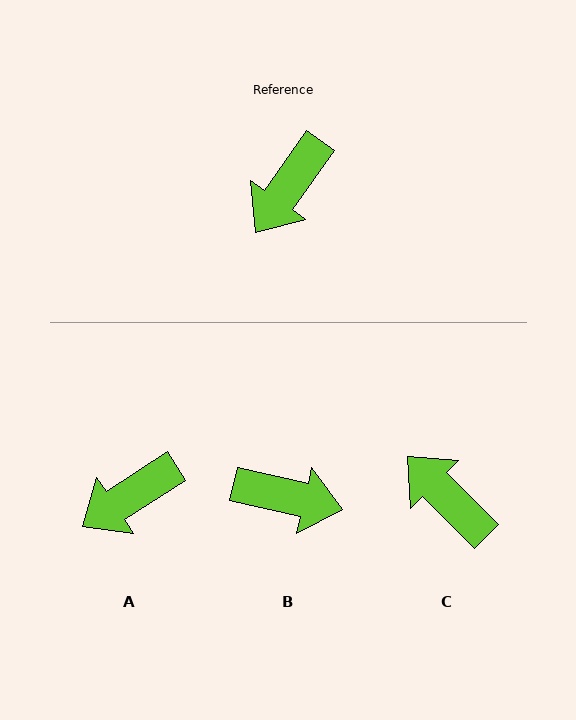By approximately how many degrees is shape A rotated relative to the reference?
Approximately 22 degrees clockwise.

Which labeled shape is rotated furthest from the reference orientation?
B, about 112 degrees away.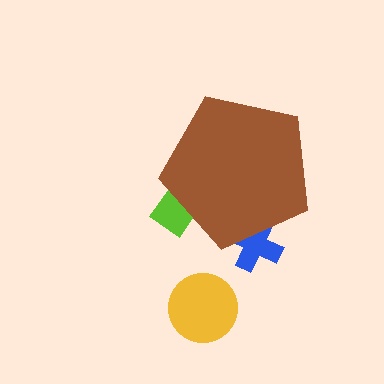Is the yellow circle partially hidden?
No, the yellow circle is fully visible.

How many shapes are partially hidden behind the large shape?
2 shapes are partially hidden.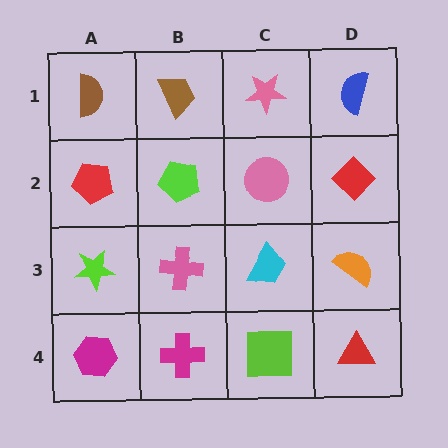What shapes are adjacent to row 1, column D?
A red diamond (row 2, column D), a pink star (row 1, column C).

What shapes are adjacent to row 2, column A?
A brown semicircle (row 1, column A), a lime star (row 3, column A), a lime pentagon (row 2, column B).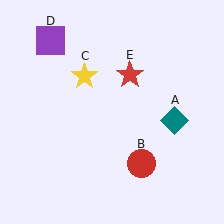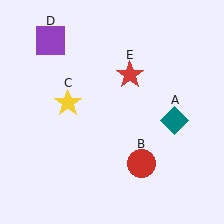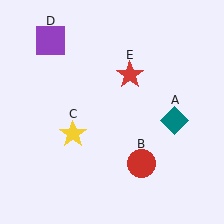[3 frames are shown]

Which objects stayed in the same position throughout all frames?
Teal diamond (object A) and red circle (object B) and purple square (object D) and red star (object E) remained stationary.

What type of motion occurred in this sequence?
The yellow star (object C) rotated counterclockwise around the center of the scene.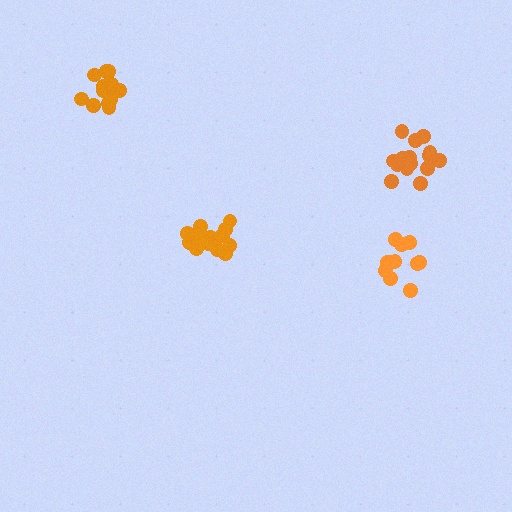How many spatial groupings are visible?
There are 4 spatial groupings.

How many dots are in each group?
Group 1: 17 dots, Group 2: 11 dots, Group 3: 13 dots, Group 4: 15 dots (56 total).